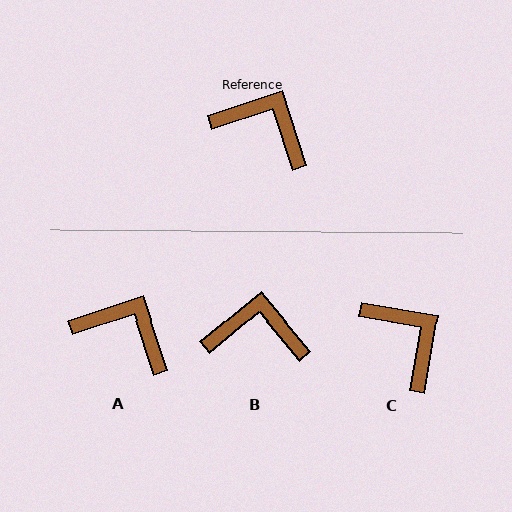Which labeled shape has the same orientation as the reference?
A.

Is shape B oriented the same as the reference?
No, it is off by about 21 degrees.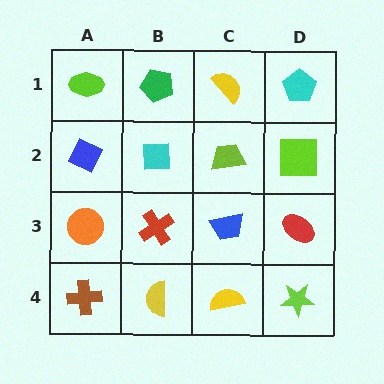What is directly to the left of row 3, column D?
A blue trapezoid.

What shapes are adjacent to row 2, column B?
A green pentagon (row 1, column B), a red cross (row 3, column B), a blue diamond (row 2, column A), a lime trapezoid (row 2, column C).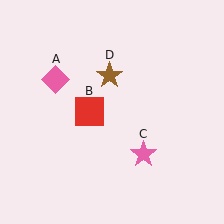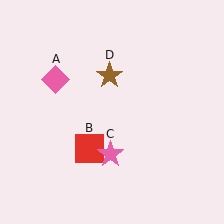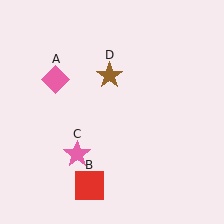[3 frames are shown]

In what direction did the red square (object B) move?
The red square (object B) moved down.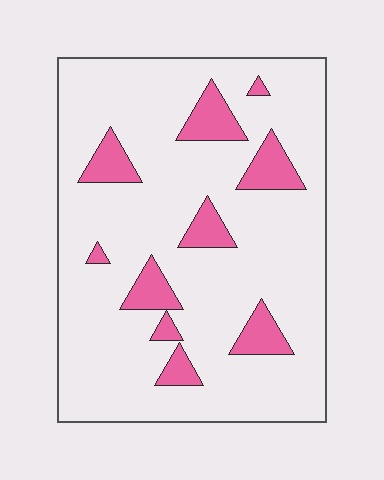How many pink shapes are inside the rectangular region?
10.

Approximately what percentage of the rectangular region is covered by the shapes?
Approximately 15%.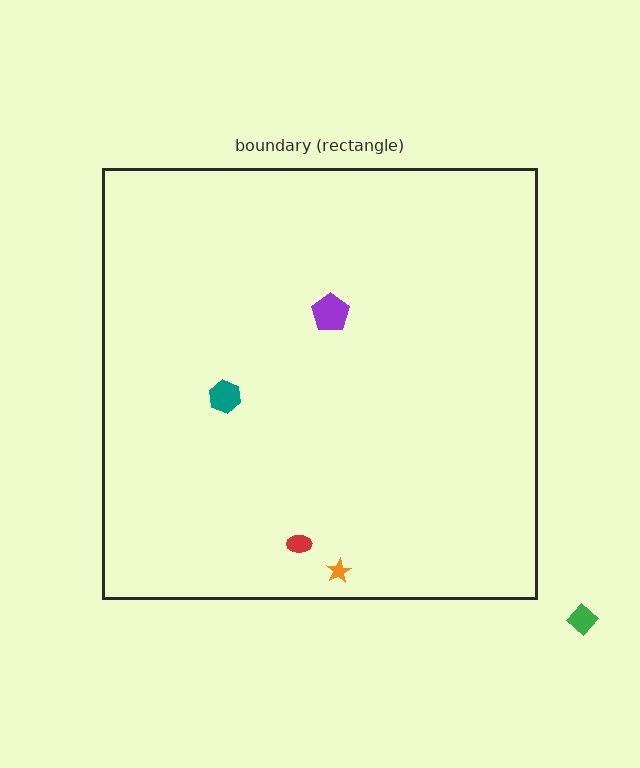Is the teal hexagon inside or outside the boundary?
Inside.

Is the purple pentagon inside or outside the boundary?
Inside.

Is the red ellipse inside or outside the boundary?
Inside.